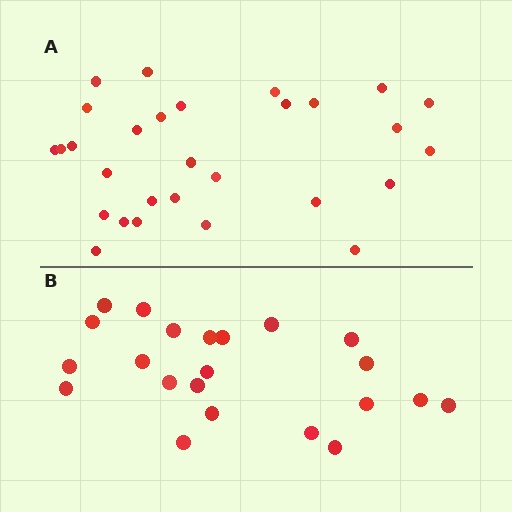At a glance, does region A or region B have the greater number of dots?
Region A (the top region) has more dots.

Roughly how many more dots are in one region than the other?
Region A has roughly 8 or so more dots than region B.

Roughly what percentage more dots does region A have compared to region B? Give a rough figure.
About 30% more.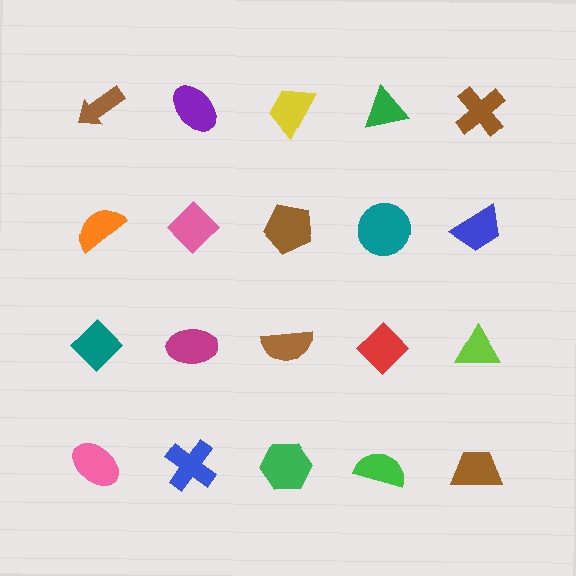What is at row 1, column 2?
A purple ellipse.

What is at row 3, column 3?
A brown semicircle.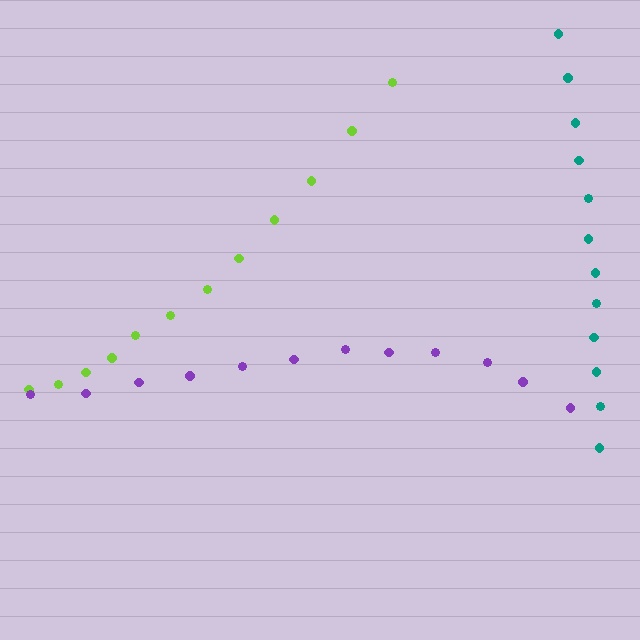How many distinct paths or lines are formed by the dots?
There are 3 distinct paths.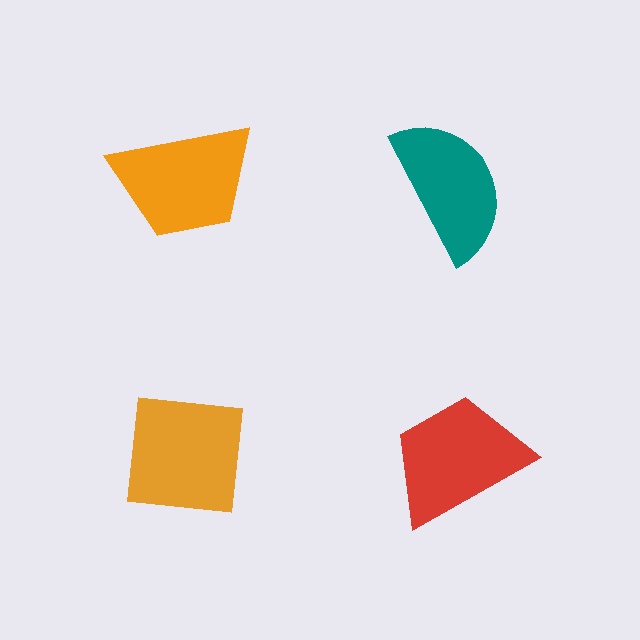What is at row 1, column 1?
An orange trapezoid.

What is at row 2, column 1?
An orange square.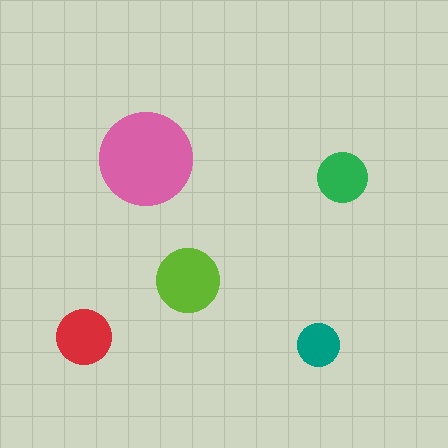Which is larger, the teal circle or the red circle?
The red one.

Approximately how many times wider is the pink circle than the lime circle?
About 1.5 times wider.